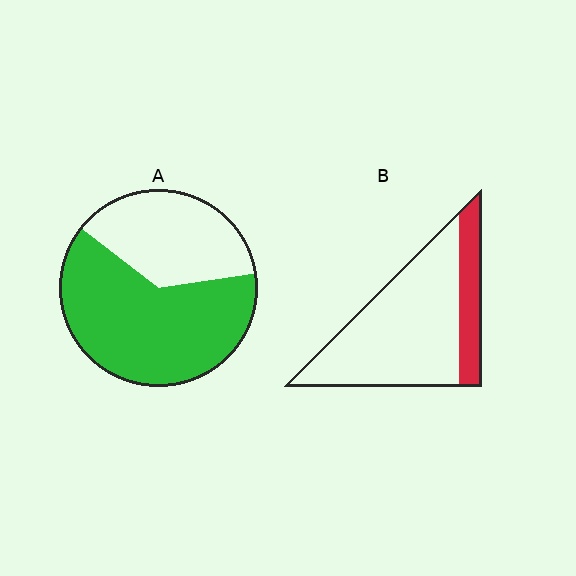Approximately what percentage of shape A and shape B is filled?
A is approximately 65% and B is approximately 20%.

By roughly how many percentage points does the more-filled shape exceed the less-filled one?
By roughly 40 percentage points (A over B).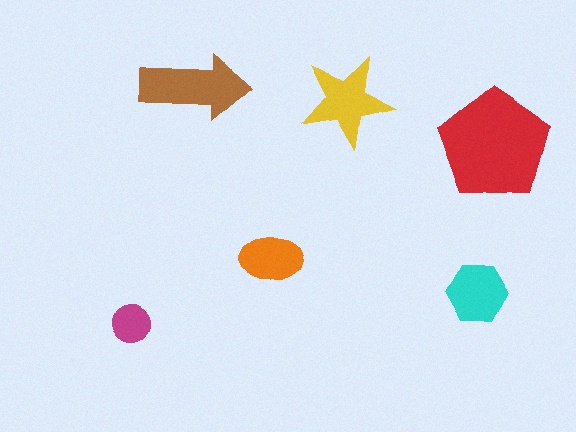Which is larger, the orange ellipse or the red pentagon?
The red pentagon.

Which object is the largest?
The red pentagon.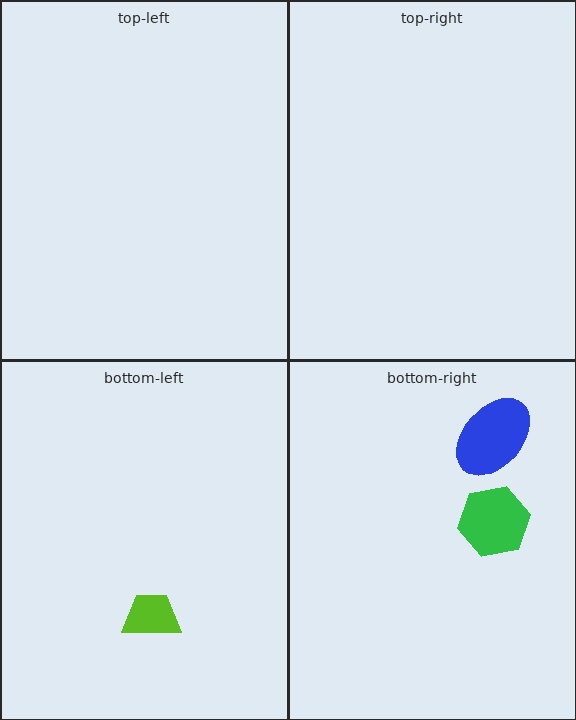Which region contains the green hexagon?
The bottom-right region.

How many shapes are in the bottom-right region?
2.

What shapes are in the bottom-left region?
The lime trapezoid.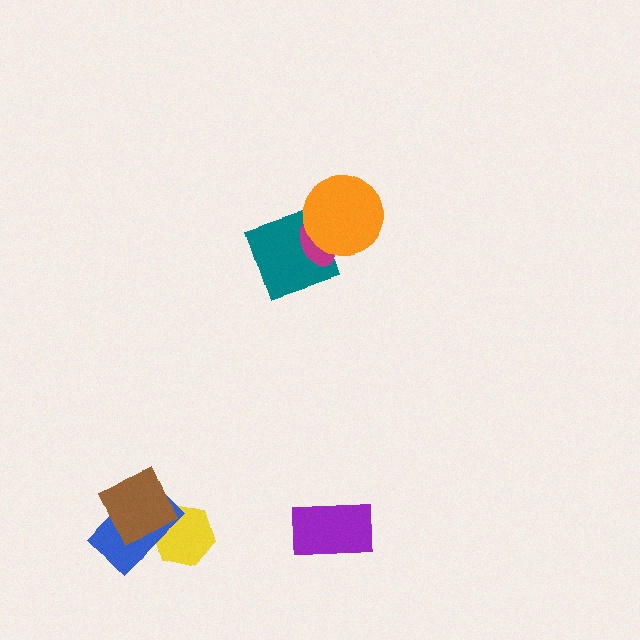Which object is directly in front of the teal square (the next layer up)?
The magenta ellipse is directly in front of the teal square.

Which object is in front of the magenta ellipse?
The orange circle is in front of the magenta ellipse.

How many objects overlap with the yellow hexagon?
2 objects overlap with the yellow hexagon.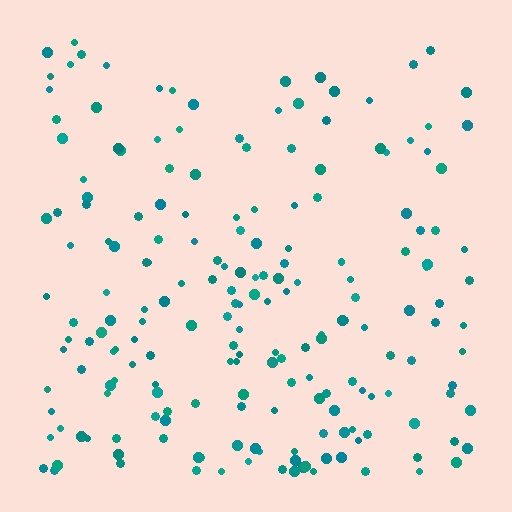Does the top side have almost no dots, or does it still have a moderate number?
Still a moderate number, just noticeably fewer than the bottom.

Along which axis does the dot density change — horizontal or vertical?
Vertical.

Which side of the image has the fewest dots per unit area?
The top.